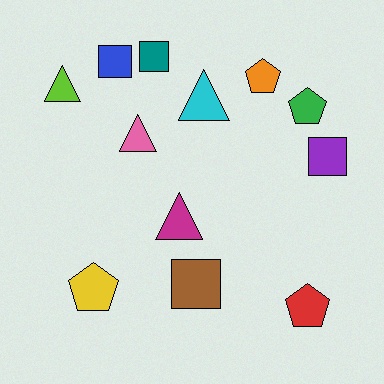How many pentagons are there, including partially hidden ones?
There are 4 pentagons.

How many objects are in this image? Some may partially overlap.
There are 12 objects.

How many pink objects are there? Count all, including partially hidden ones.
There is 1 pink object.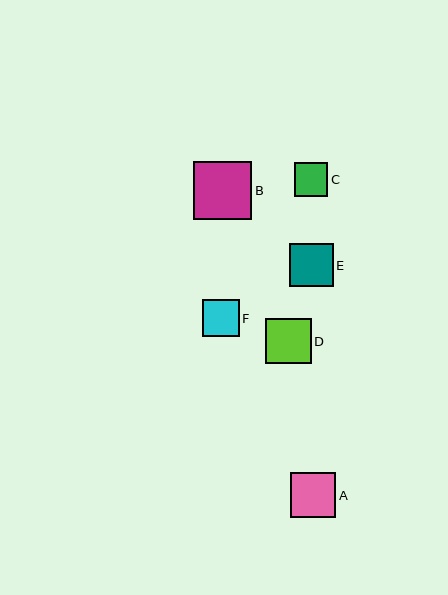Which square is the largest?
Square B is the largest with a size of approximately 58 pixels.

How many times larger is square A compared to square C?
Square A is approximately 1.4 times the size of square C.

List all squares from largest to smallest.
From largest to smallest: B, D, A, E, F, C.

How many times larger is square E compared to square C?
Square E is approximately 1.3 times the size of square C.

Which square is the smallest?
Square C is the smallest with a size of approximately 33 pixels.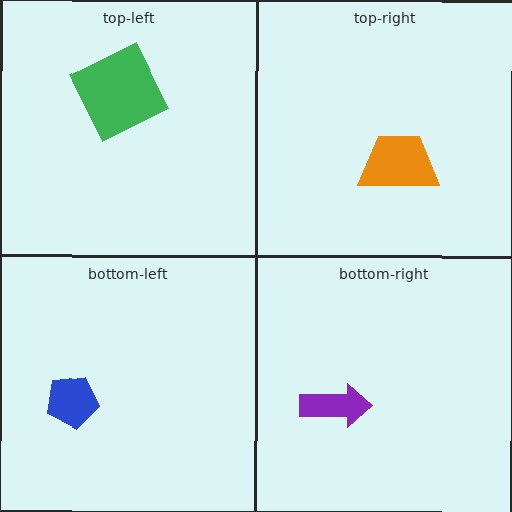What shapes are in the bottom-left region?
The blue pentagon.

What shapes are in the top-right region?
The orange trapezoid.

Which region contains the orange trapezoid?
The top-right region.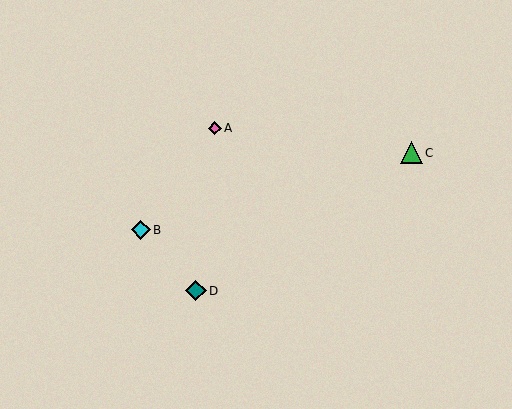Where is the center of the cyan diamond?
The center of the cyan diamond is at (141, 230).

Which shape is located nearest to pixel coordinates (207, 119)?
The pink diamond (labeled A) at (215, 128) is nearest to that location.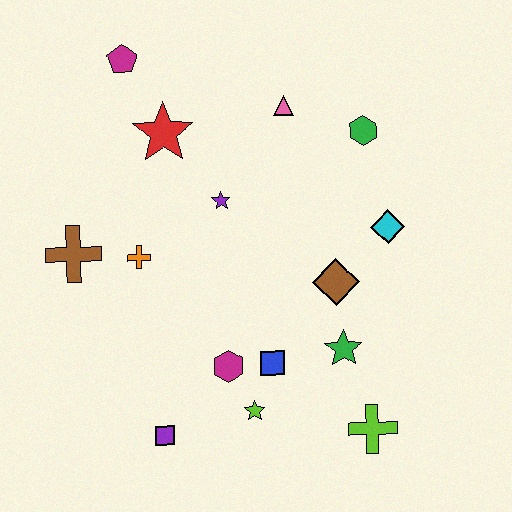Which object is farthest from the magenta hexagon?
The magenta pentagon is farthest from the magenta hexagon.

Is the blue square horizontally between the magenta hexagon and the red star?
No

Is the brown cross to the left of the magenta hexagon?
Yes